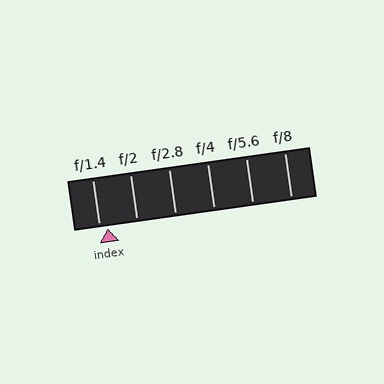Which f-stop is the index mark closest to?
The index mark is closest to f/1.4.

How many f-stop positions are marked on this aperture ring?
There are 6 f-stop positions marked.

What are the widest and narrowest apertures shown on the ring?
The widest aperture shown is f/1.4 and the narrowest is f/8.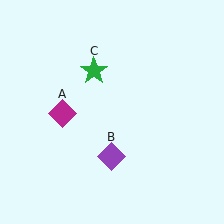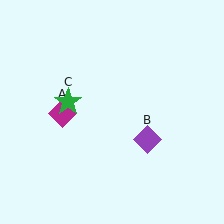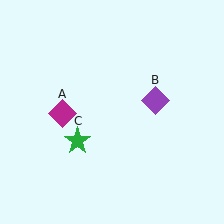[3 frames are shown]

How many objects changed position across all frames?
2 objects changed position: purple diamond (object B), green star (object C).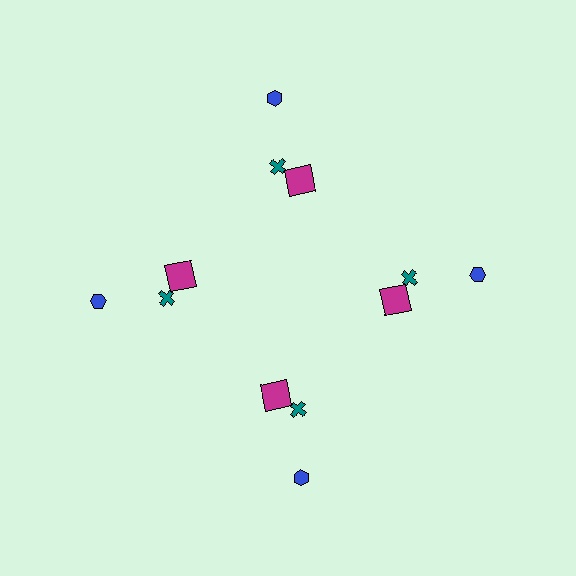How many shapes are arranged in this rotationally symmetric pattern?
There are 12 shapes, arranged in 4 groups of 3.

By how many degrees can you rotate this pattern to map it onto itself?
The pattern maps onto itself every 90 degrees of rotation.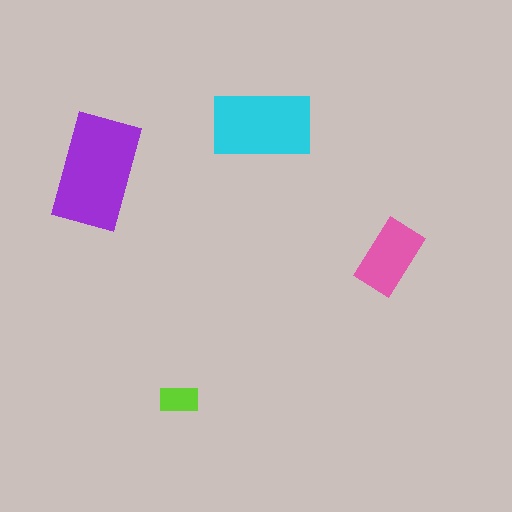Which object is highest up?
The cyan rectangle is topmost.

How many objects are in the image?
There are 4 objects in the image.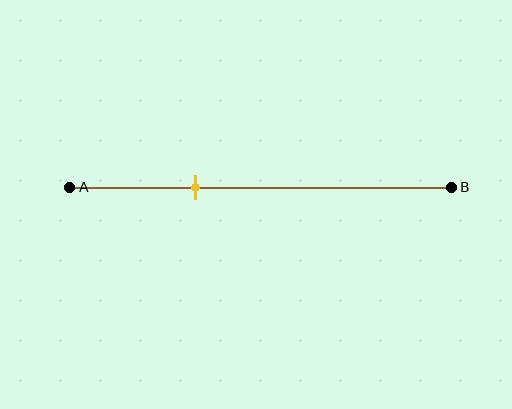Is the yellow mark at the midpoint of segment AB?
No, the mark is at about 35% from A, not at the 50% midpoint.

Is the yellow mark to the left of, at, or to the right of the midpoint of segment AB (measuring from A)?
The yellow mark is to the left of the midpoint of segment AB.